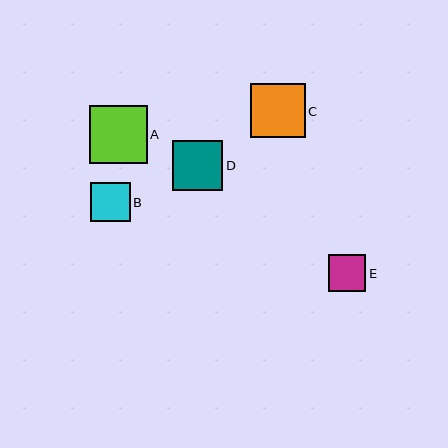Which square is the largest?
Square A is the largest with a size of approximately 58 pixels.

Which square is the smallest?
Square E is the smallest with a size of approximately 38 pixels.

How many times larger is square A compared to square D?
Square A is approximately 1.2 times the size of square D.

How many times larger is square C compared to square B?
Square C is approximately 1.4 times the size of square B.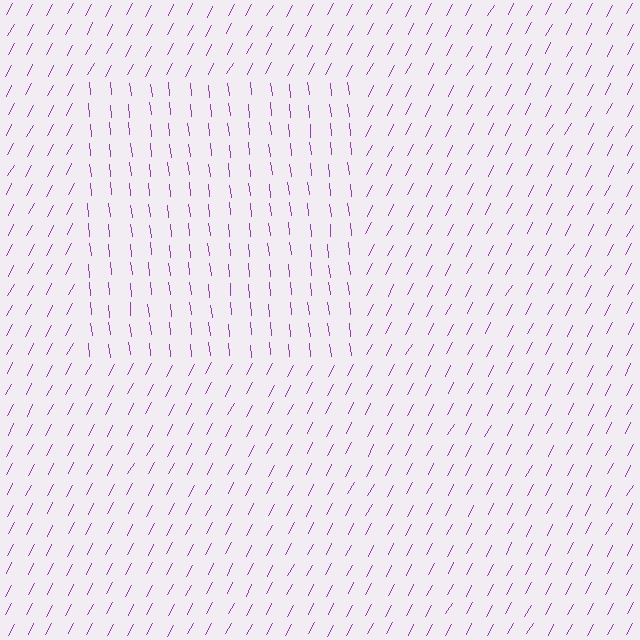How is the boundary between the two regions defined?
The boundary is defined purely by a change in line orientation (approximately 35 degrees difference). All lines are the same color and thickness.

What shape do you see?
I see a rectangle.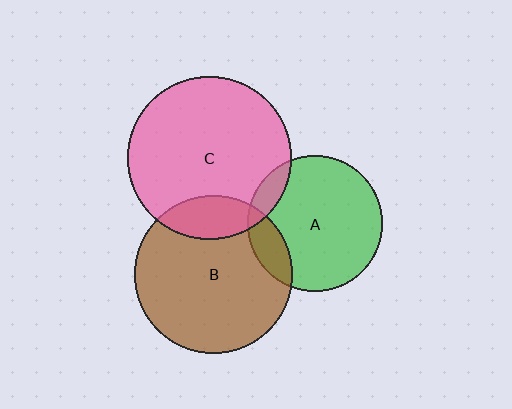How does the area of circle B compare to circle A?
Approximately 1.4 times.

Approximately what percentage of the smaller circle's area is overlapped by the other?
Approximately 15%.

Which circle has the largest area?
Circle C (pink).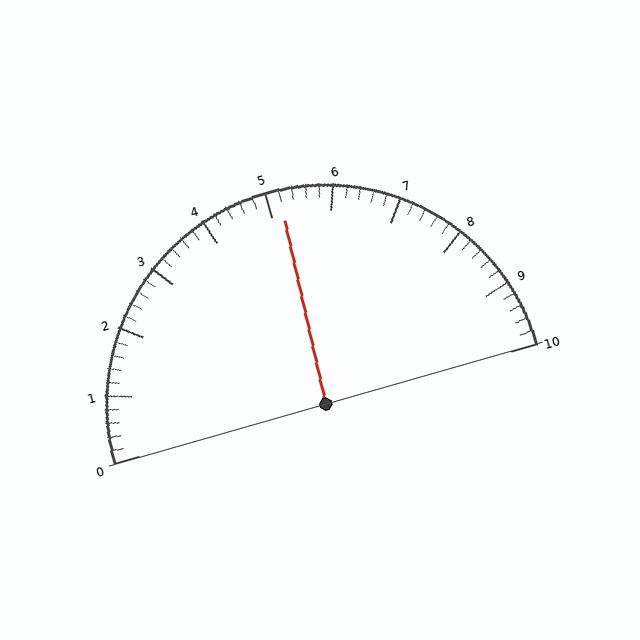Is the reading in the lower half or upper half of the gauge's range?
The reading is in the upper half of the range (0 to 10).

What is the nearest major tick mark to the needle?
The nearest major tick mark is 5.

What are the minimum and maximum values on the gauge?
The gauge ranges from 0 to 10.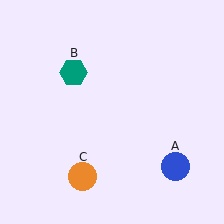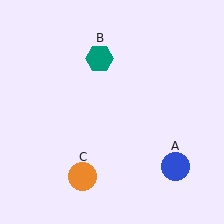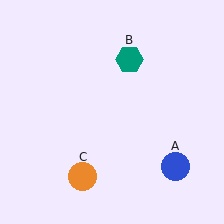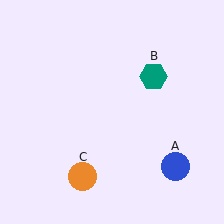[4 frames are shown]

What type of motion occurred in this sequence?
The teal hexagon (object B) rotated clockwise around the center of the scene.